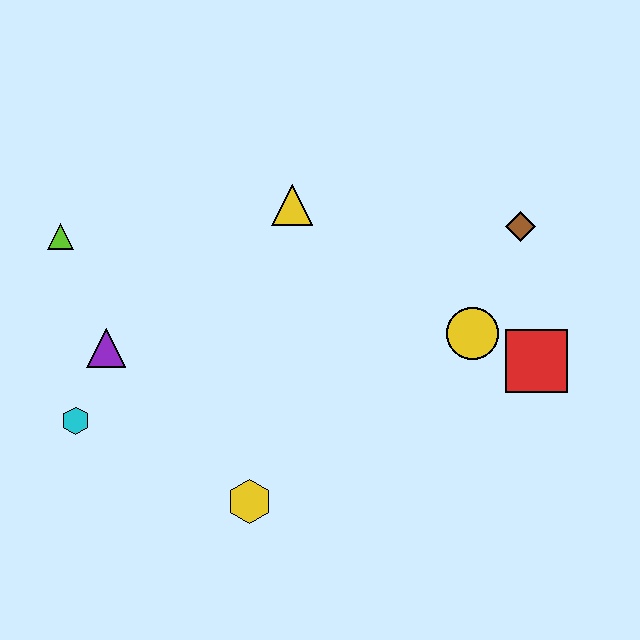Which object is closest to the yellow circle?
The red square is closest to the yellow circle.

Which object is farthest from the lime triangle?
The red square is farthest from the lime triangle.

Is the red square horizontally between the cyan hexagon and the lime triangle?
No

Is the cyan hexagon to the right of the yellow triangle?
No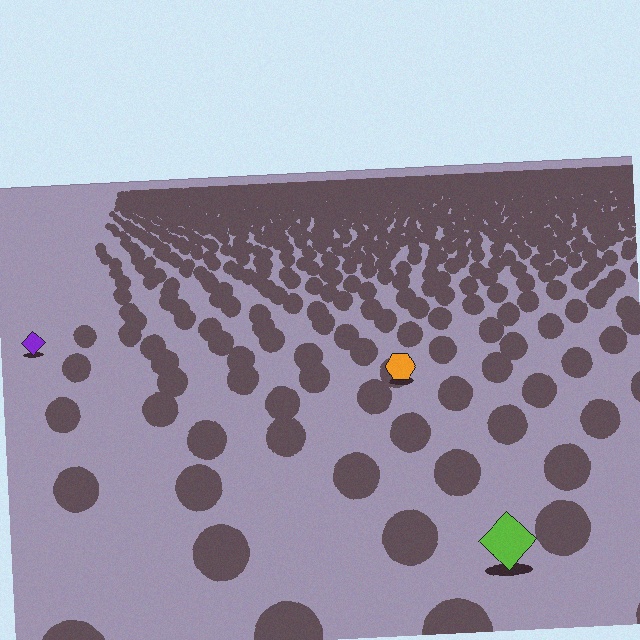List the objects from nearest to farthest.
From nearest to farthest: the lime diamond, the orange hexagon, the purple diamond.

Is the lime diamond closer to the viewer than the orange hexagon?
Yes. The lime diamond is closer — you can tell from the texture gradient: the ground texture is coarser near it.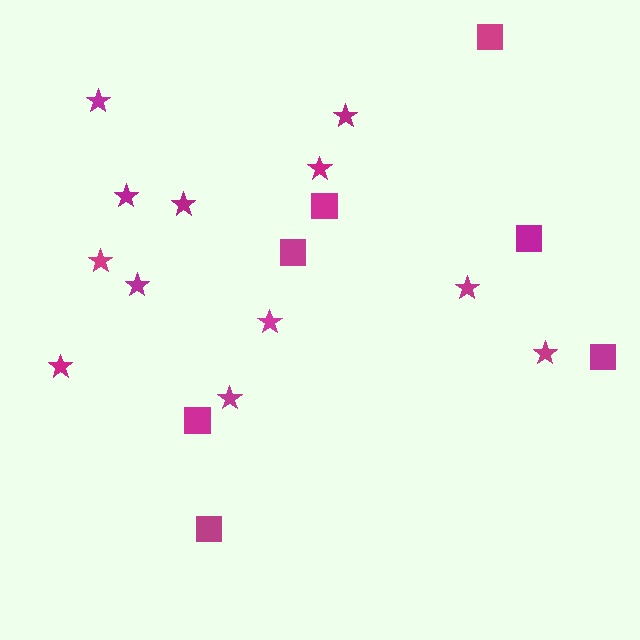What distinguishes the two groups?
There are 2 groups: one group of stars (12) and one group of squares (7).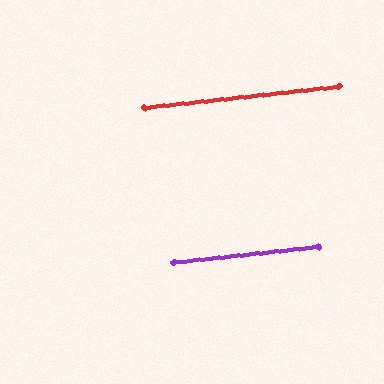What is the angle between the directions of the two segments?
Approximately 0 degrees.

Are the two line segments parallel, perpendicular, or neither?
Parallel — their directions differ by only 0.4°.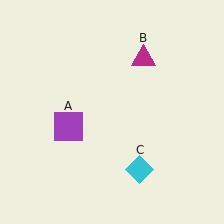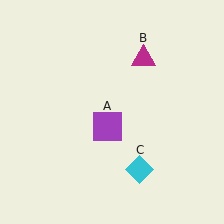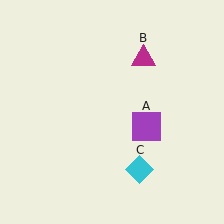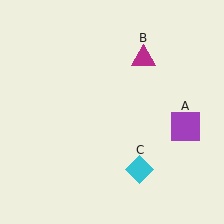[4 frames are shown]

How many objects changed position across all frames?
1 object changed position: purple square (object A).